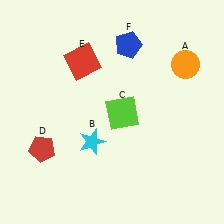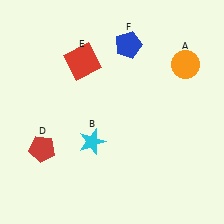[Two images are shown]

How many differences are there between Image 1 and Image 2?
There is 1 difference between the two images.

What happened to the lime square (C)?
The lime square (C) was removed in Image 2. It was in the bottom-right area of Image 1.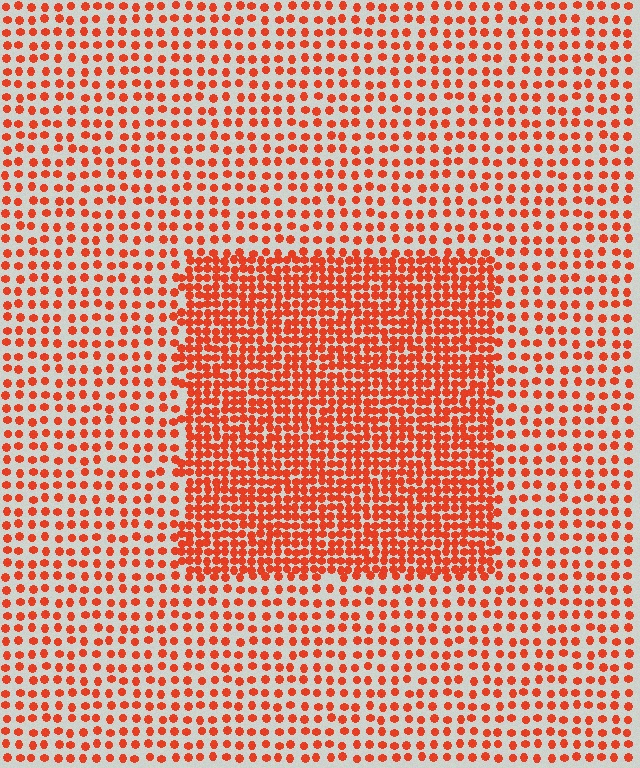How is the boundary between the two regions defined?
The boundary is defined by a change in element density (approximately 2.2x ratio). All elements are the same color, size, and shape.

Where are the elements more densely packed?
The elements are more densely packed inside the rectangle boundary.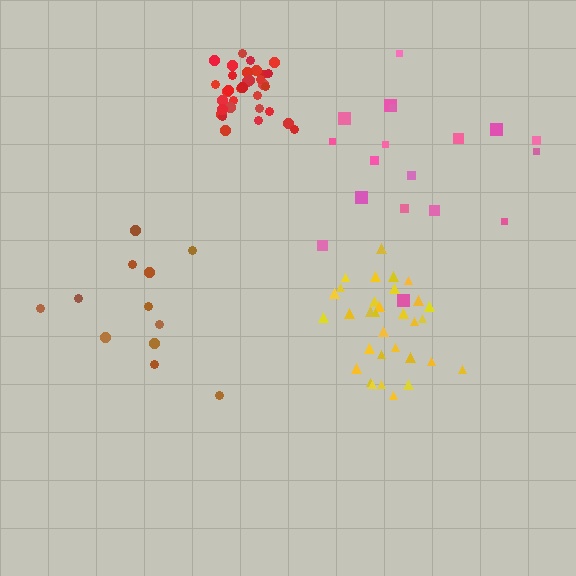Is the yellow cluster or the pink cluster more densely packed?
Yellow.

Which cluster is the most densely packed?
Red.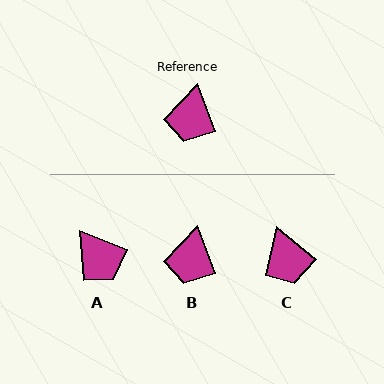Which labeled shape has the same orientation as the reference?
B.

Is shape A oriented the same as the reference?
No, it is off by about 48 degrees.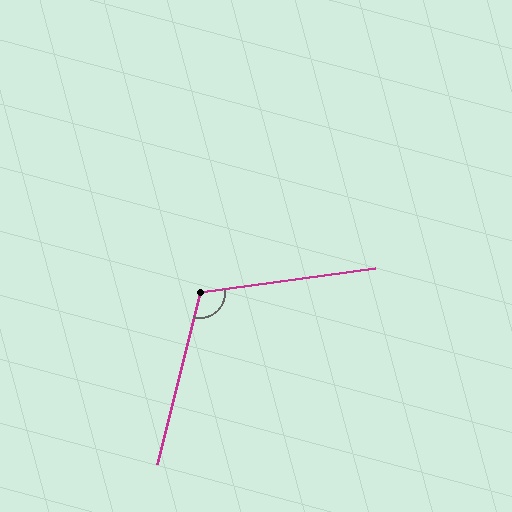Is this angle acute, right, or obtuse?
It is obtuse.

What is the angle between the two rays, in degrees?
Approximately 112 degrees.